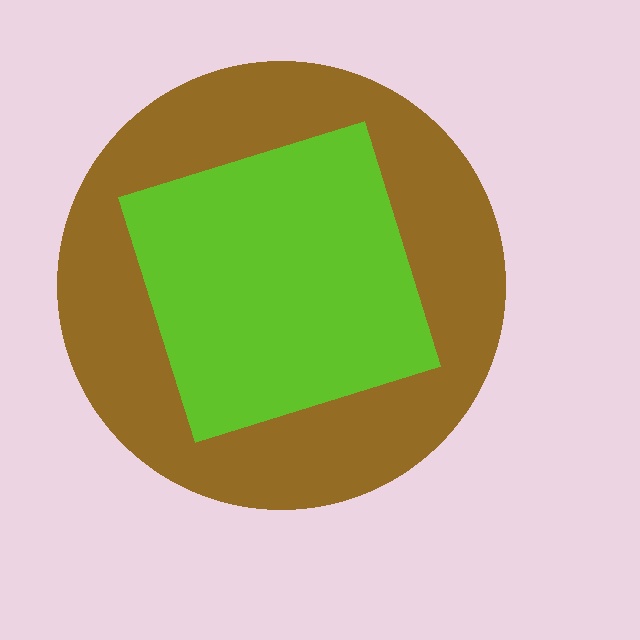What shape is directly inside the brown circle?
The lime diamond.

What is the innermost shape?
The lime diamond.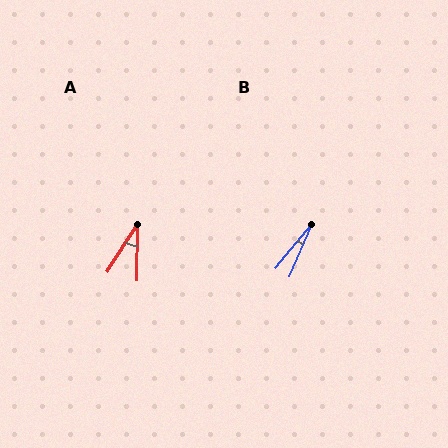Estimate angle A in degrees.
Approximately 32 degrees.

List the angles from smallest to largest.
B (16°), A (32°).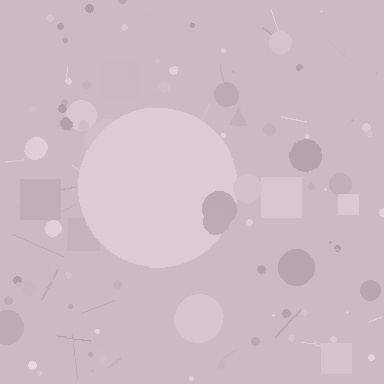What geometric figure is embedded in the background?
A circle is embedded in the background.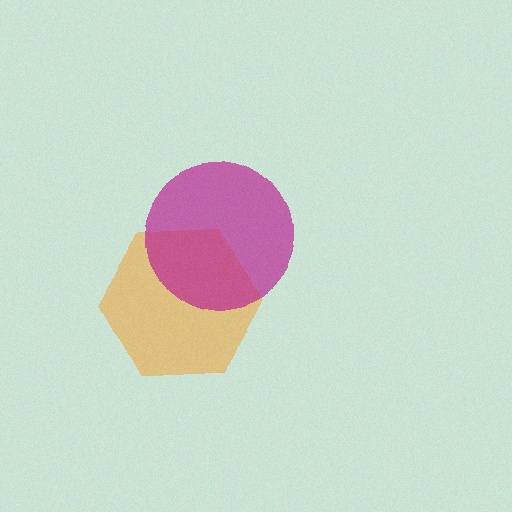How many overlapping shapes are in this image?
There are 2 overlapping shapes in the image.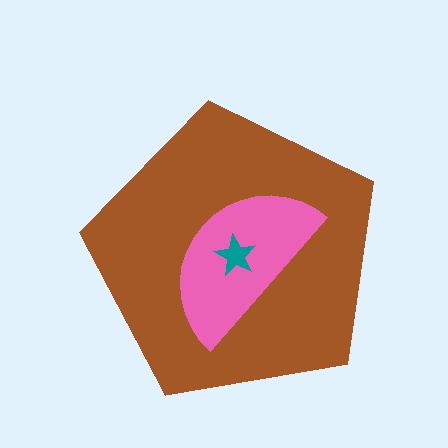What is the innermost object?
The teal star.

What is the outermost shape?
The brown pentagon.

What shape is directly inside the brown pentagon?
The pink semicircle.